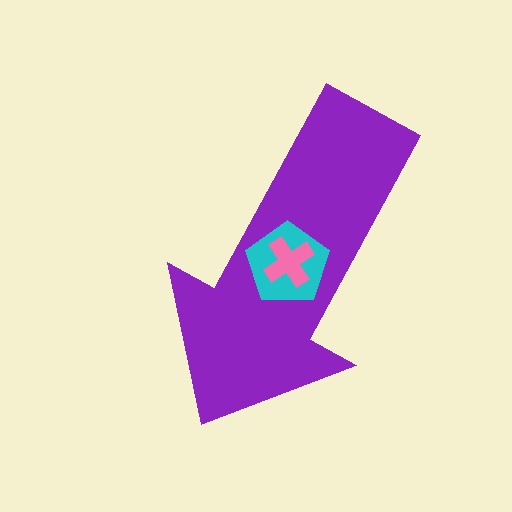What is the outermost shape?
The purple arrow.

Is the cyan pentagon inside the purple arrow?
Yes.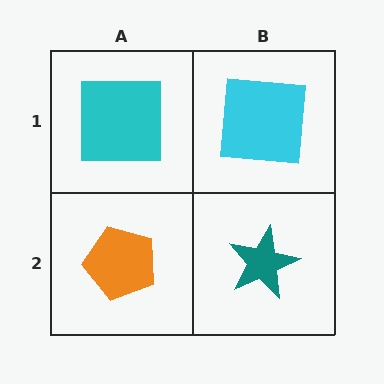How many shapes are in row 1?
2 shapes.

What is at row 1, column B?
A cyan square.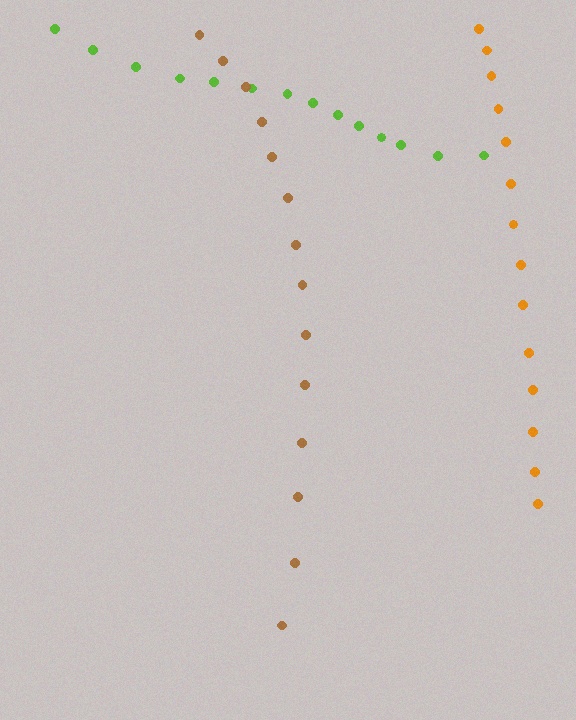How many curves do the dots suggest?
There are 3 distinct paths.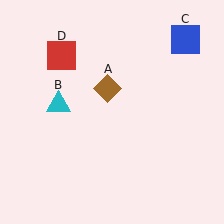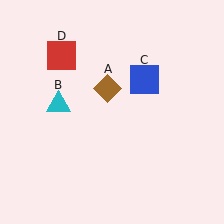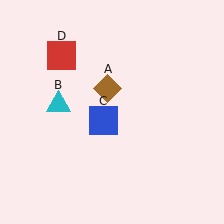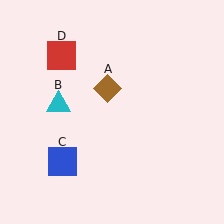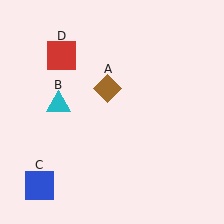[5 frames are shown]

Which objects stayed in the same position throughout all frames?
Brown diamond (object A) and cyan triangle (object B) and red square (object D) remained stationary.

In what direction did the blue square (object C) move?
The blue square (object C) moved down and to the left.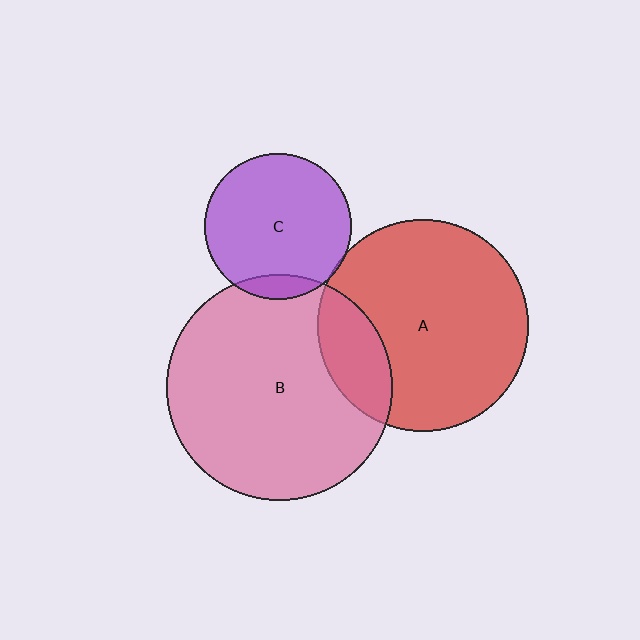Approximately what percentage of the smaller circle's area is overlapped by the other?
Approximately 20%.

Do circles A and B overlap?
Yes.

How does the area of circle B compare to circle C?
Approximately 2.4 times.